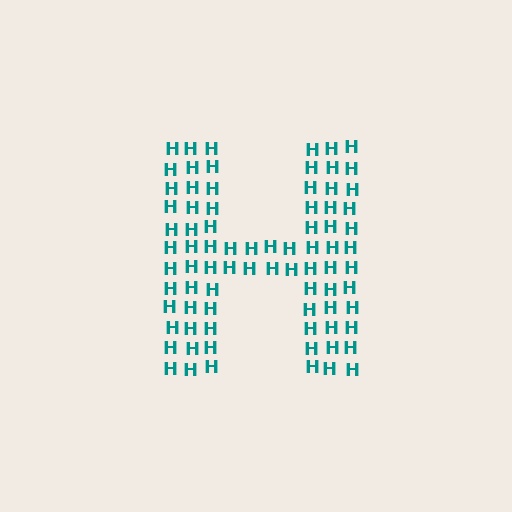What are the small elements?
The small elements are letter H's.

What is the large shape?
The large shape is the letter H.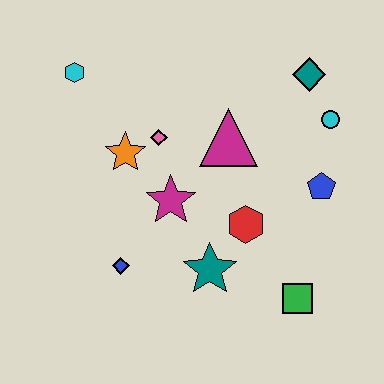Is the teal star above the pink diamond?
No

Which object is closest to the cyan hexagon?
The orange star is closest to the cyan hexagon.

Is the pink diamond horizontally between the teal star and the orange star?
Yes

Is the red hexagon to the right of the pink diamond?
Yes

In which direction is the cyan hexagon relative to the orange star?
The cyan hexagon is above the orange star.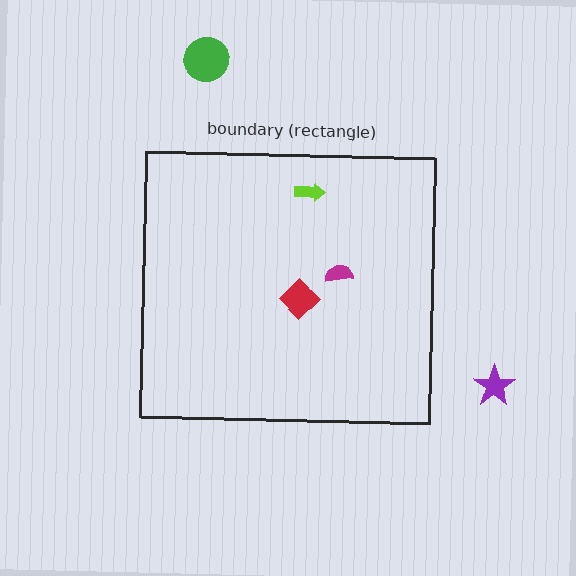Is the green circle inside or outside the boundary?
Outside.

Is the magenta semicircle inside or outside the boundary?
Inside.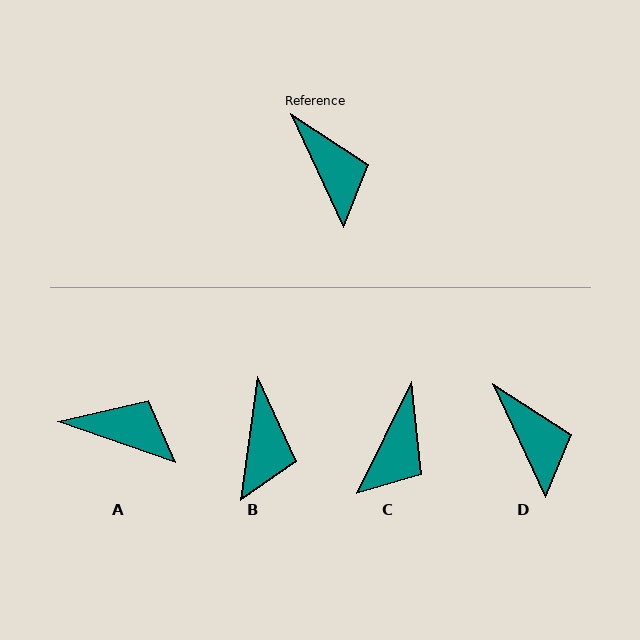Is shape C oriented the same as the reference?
No, it is off by about 51 degrees.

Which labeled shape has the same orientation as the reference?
D.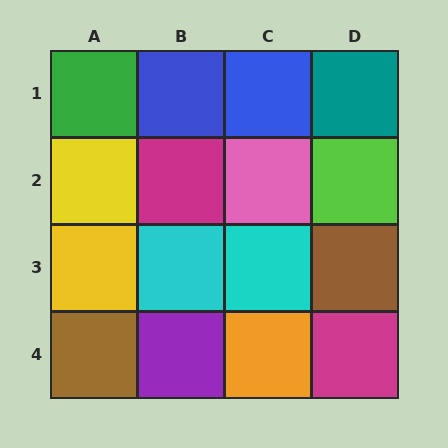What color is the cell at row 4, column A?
Brown.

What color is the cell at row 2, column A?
Yellow.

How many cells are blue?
2 cells are blue.